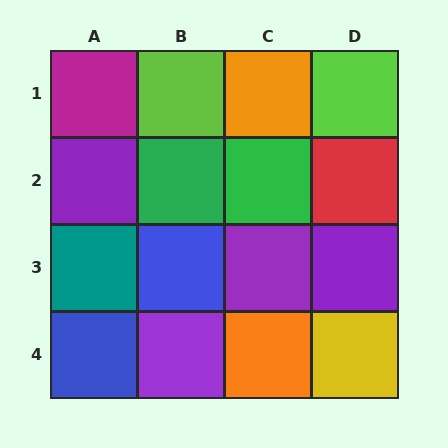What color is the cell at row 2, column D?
Red.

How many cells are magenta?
1 cell is magenta.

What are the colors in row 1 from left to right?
Magenta, lime, orange, lime.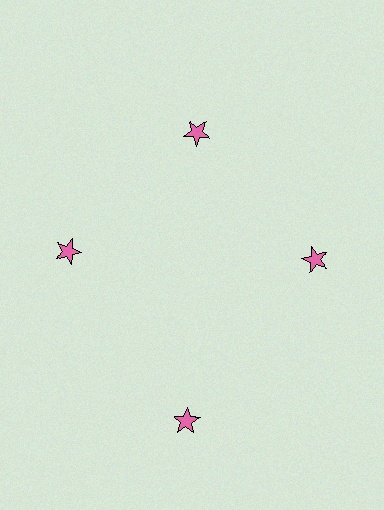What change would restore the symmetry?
The symmetry would be restored by moving it inward, back onto the ring so that all 4 stars sit at equal angles and equal distance from the center.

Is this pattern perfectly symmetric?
No. The 4 pink stars are arranged in a ring, but one element near the 6 o'clock position is pushed outward from the center, breaking the 4-fold rotational symmetry.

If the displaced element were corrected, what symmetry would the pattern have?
It would have 4-fold rotational symmetry — the pattern would map onto itself every 90 degrees.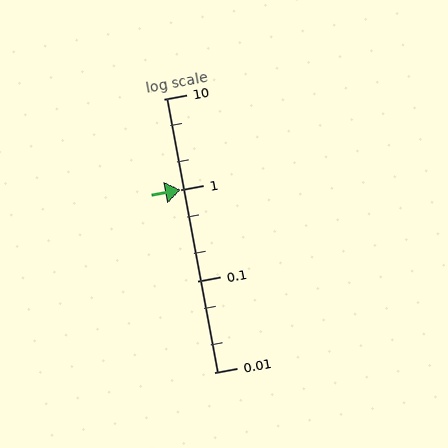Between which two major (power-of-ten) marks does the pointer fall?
The pointer is between 1 and 10.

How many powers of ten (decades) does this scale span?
The scale spans 3 decades, from 0.01 to 10.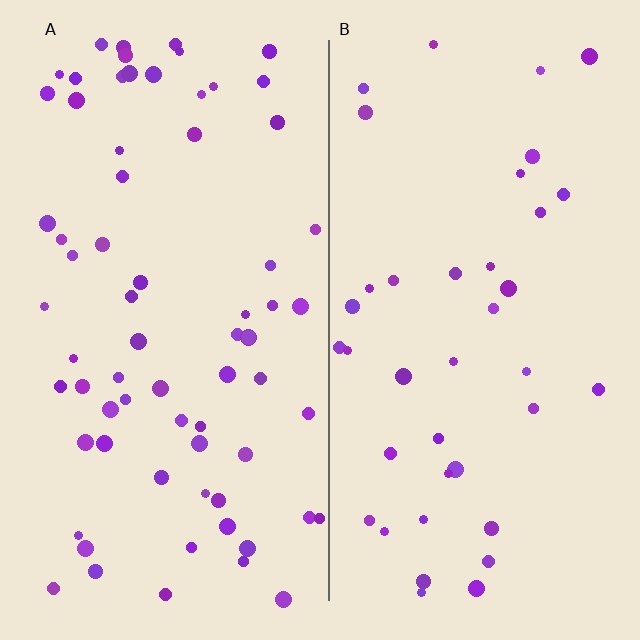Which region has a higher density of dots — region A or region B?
A (the left).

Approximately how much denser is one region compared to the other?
Approximately 1.8× — region A over region B.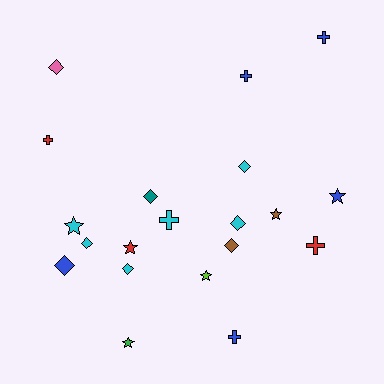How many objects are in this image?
There are 20 objects.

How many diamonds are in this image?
There are 8 diamonds.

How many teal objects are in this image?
There is 1 teal object.